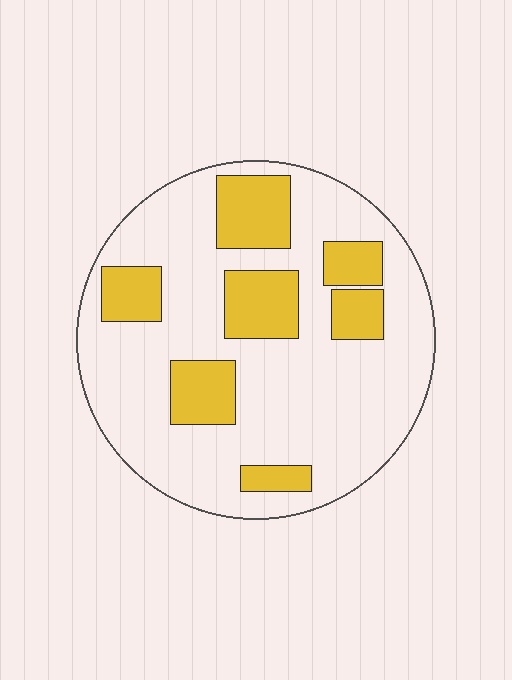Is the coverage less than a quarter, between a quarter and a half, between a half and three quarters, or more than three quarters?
Between a quarter and a half.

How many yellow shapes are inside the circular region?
7.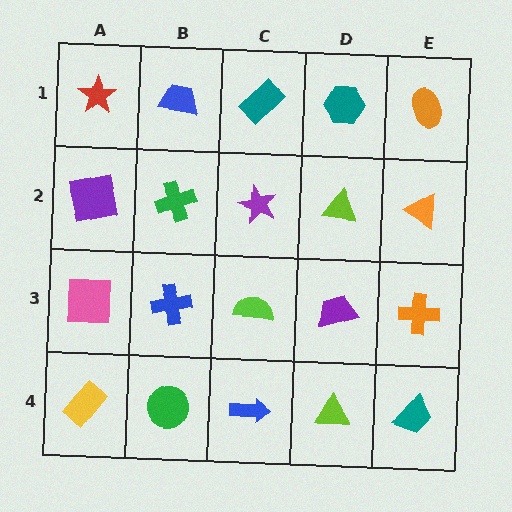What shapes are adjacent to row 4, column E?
An orange cross (row 3, column E), a lime triangle (row 4, column D).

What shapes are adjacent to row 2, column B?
A blue trapezoid (row 1, column B), a blue cross (row 3, column B), a purple square (row 2, column A), a purple star (row 2, column C).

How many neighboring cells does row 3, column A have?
3.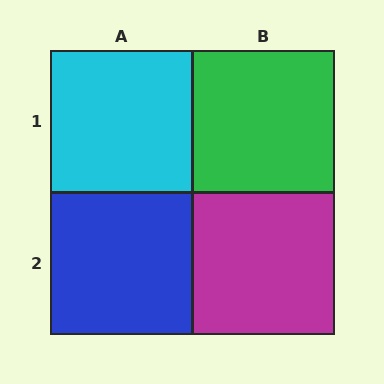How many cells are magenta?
1 cell is magenta.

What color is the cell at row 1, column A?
Cyan.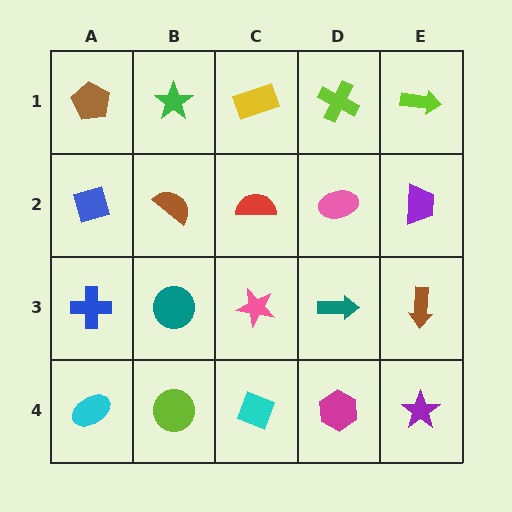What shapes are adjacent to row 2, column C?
A yellow rectangle (row 1, column C), a pink star (row 3, column C), a brown semicircle (row 2, column B), a pink ellipse (row 2, column D).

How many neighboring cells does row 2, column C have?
4.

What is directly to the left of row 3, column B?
A blue cross.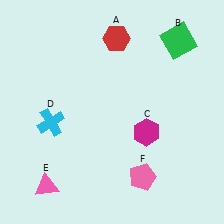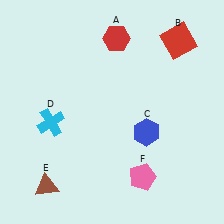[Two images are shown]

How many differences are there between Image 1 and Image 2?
There are 3 differences between the two images.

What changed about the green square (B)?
In Image 1, B is green. In Image 2, it changed to red.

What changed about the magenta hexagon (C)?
In Image 1, C is magenta. In Image 2, it changed to blue.